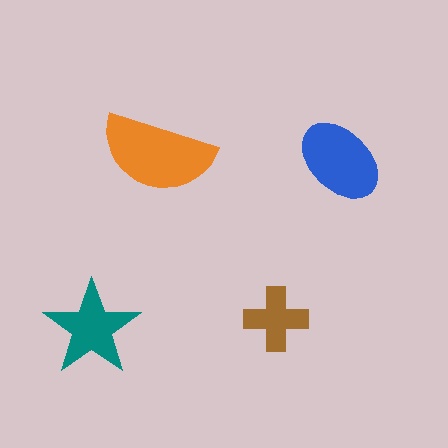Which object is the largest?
The orange semicircle.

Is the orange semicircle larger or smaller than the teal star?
Larger.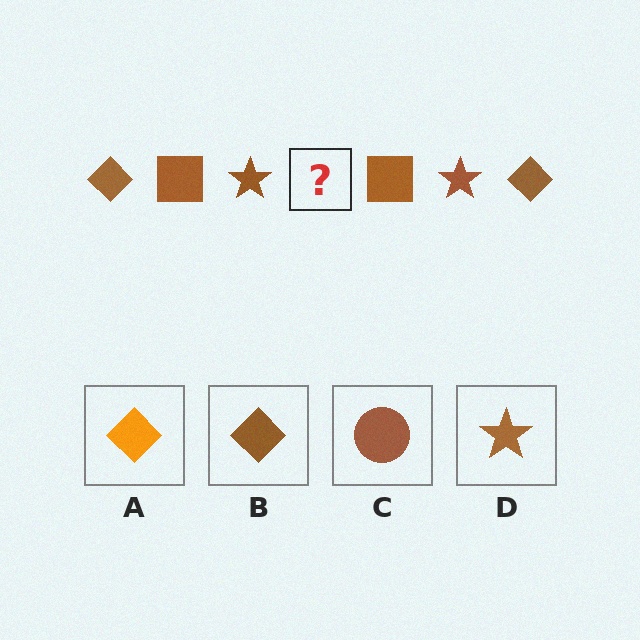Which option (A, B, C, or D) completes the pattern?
B.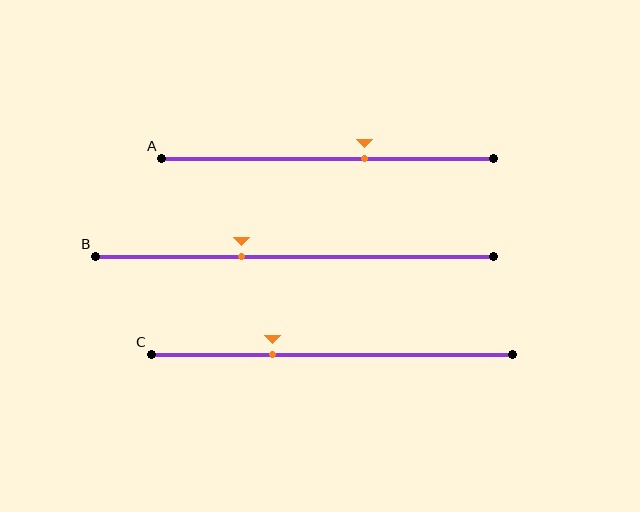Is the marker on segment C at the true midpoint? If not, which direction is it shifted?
No, the marker on segment C is shifted to the left by about 17% of the segment length.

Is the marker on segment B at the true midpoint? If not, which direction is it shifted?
No, the marker on segment B is shifted to the left by about 13% of the segment length.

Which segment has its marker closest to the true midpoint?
Segment A has its marker closest to the true midpoint.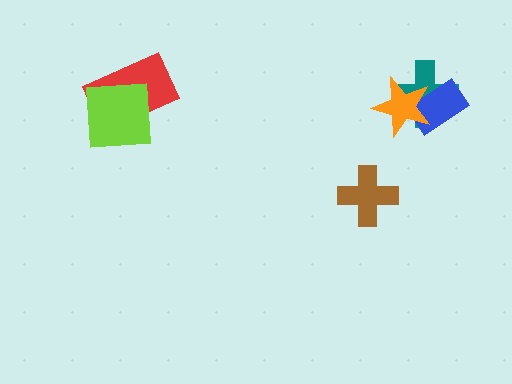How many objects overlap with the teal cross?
2 objects overlap with the teal cross.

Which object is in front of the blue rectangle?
The orange star is in front of the blue rectangle.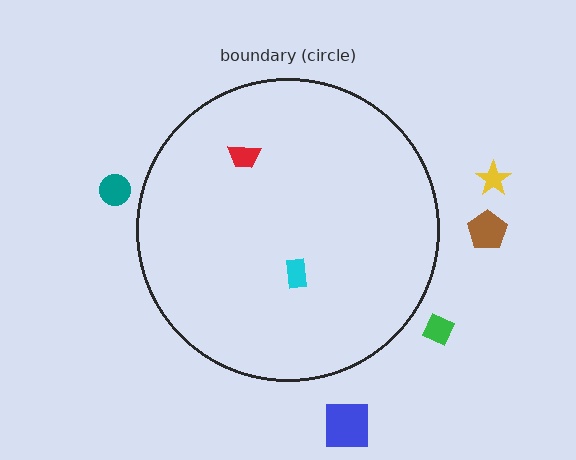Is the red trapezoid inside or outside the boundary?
Inside.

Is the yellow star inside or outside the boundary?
Outside.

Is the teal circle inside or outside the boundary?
Outside.